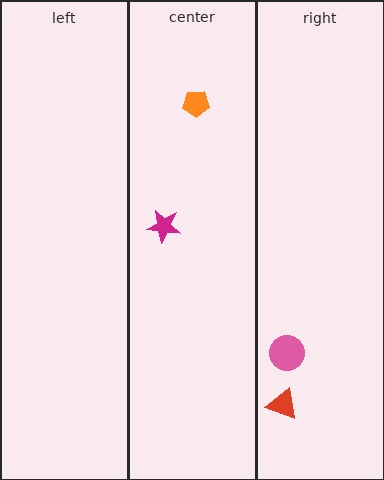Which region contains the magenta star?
The center region.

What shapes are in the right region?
The pink circle, the red triangle.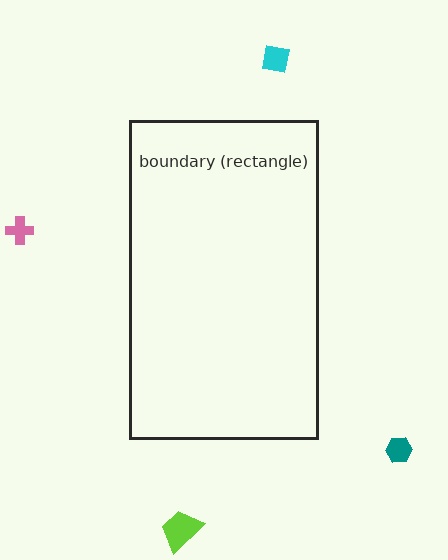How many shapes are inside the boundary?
0 inside, 4 outside.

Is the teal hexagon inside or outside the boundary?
Outside.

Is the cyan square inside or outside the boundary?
Outside.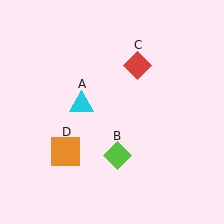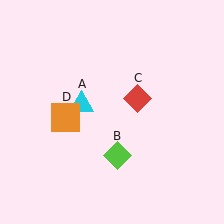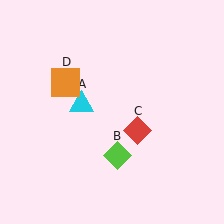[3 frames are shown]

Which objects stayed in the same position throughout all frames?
Cyan triangle (object A) and lime diamond (object B) remained stationary.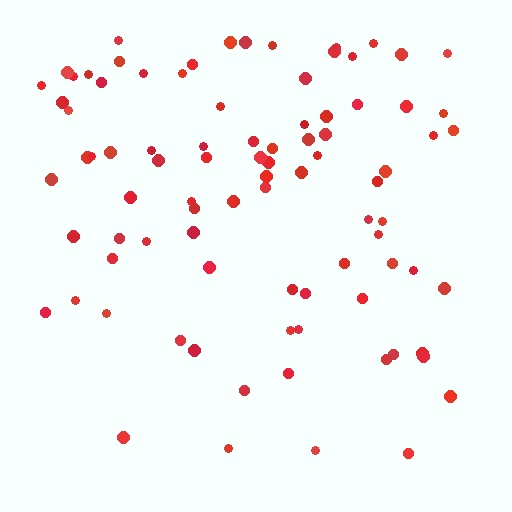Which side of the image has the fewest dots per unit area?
The bottom.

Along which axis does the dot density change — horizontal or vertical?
Vertical.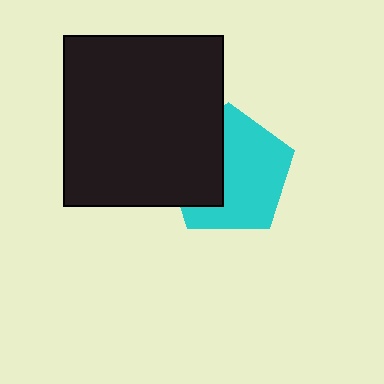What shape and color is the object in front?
The object in front is a black rectangle.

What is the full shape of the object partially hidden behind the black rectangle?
The partially hidden object is a cyan pentagon.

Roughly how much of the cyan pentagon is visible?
About half of it is visible (roughly 63%).